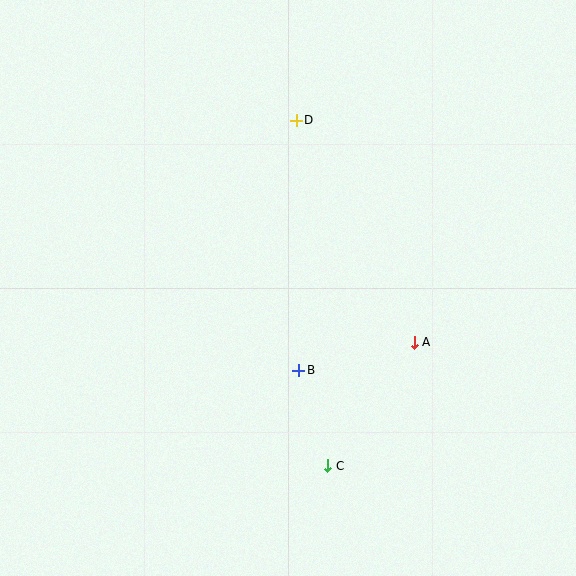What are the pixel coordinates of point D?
Point D is at (296, 120).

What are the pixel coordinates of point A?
Point A is at (414, 342).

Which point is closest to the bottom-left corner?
Point C is closest to the bottom-left corner.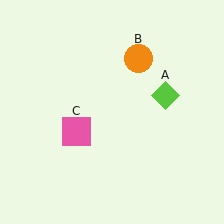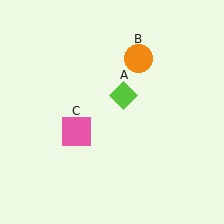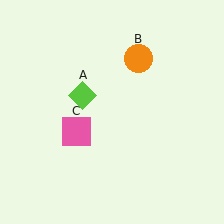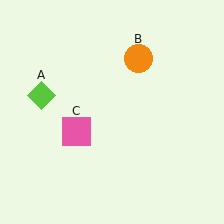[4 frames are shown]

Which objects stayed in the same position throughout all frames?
Orange circle (object B) and pink square (object C) remained stationary.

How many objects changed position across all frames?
1 object changed position: lime diamond (object A).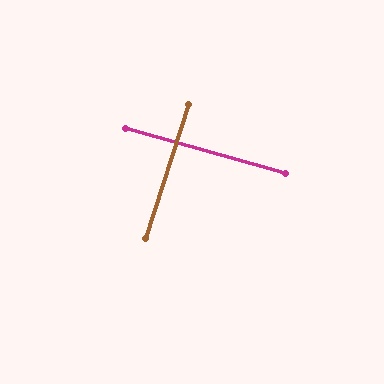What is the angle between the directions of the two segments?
Approximately 88 degrees.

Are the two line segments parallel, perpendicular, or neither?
Perpendicular — they meet at approximately 88°.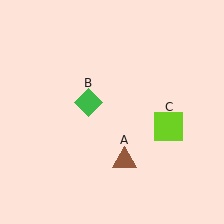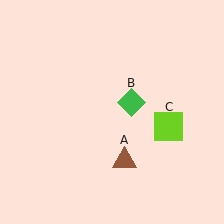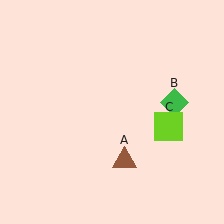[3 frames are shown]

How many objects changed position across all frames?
1 object changed position: green diamond (object B).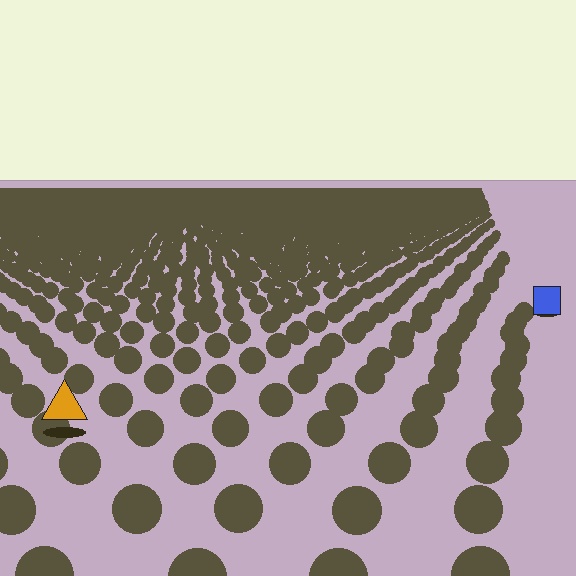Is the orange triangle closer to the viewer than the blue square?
Yes. The orange triangle is closer — you can tell from the texture gradient: the ground texture is coarser near it.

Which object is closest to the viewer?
The orange triangle is closest. The texture marks near it are larger and more spread out.